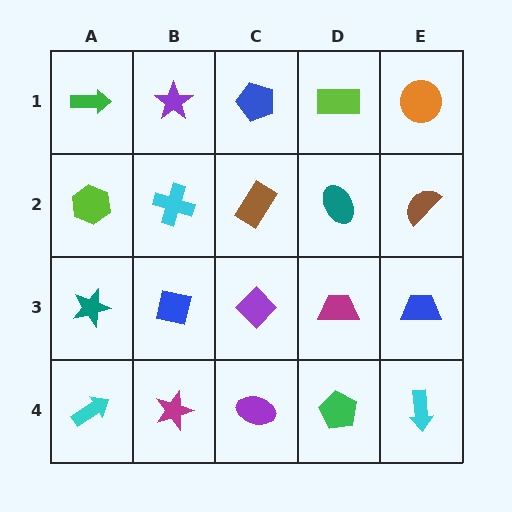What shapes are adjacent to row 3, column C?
A brown rectangle (row 2, column C), a purple ellipse (row 4, column C), a blue square (row 3, column B), a magenta trapezoid (row 3, column D).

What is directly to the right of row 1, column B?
A blue pentagon.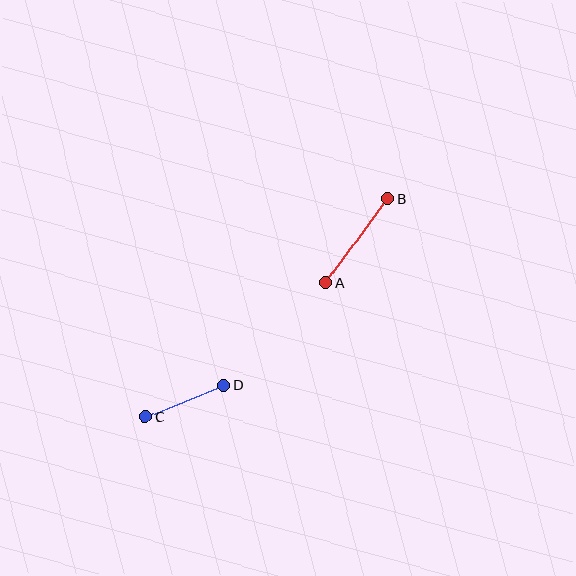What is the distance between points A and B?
The distance is approximately 104 pixels.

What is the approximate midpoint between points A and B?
The midpoint is at approximately (357, 241) pixels.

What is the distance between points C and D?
The distance is approximately 84 pixels.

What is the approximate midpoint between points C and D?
The midpoint is at approximately (184, 401) pixels.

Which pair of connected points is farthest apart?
Points A and B are farthest apart.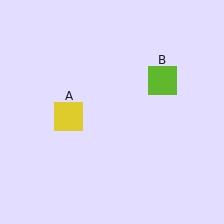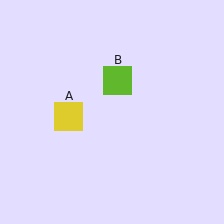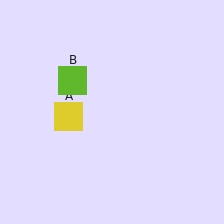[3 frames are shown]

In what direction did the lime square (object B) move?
The lime square (object B) moved left.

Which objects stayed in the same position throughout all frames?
Yellow square (object A) remained stationary.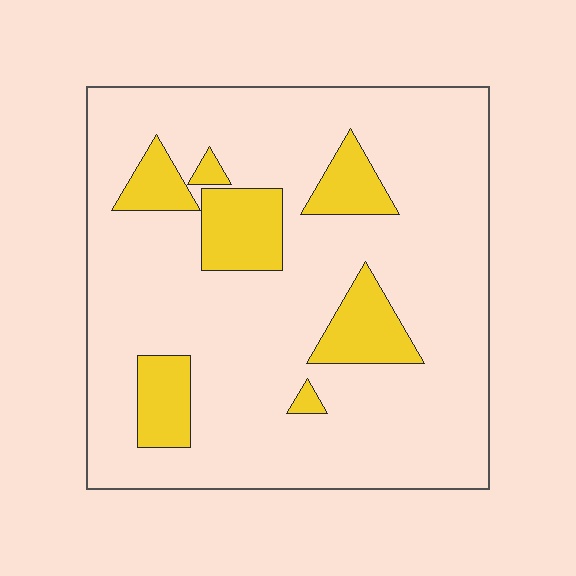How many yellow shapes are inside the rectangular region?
7.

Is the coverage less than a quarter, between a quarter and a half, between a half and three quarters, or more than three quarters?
Less than a quarter.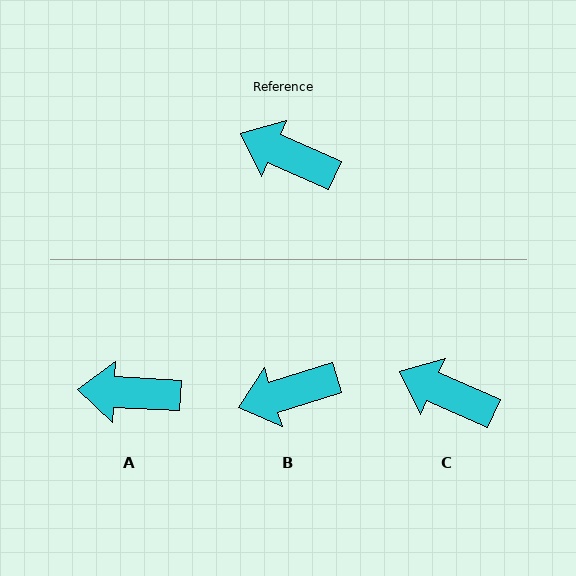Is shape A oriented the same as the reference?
No, it is off by about 21 degrees.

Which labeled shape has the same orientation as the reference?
C.